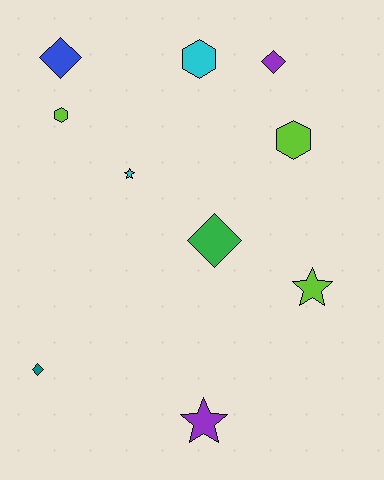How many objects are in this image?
There are 10 objects.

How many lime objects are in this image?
There are 3 lime objects.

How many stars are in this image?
There are 3 stars.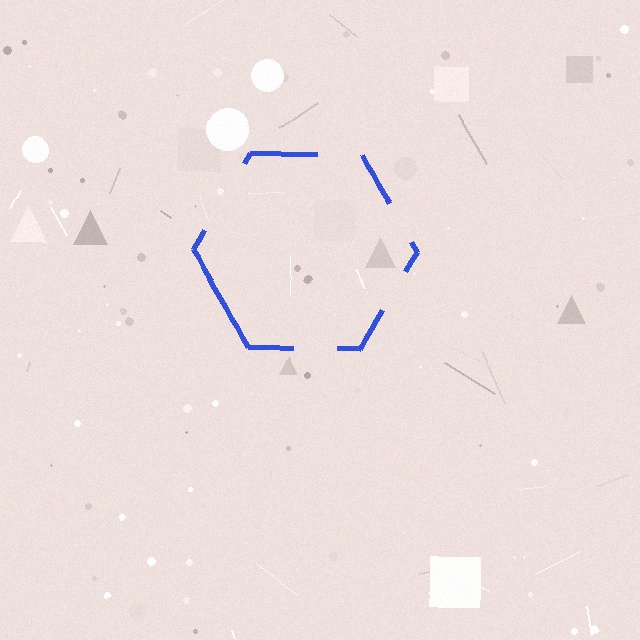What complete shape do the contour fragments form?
The contour fragments form a hexagon.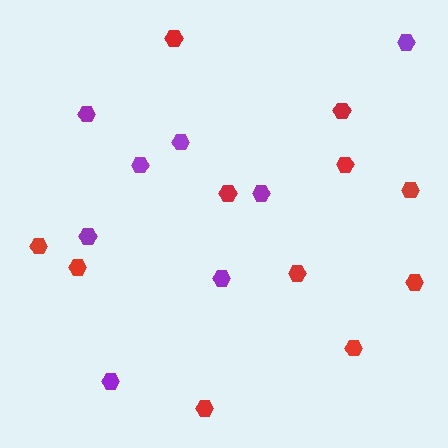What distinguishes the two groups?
There are 2 groups: one group of purple hexagons (8) and one group of red hexagons (11).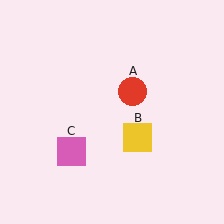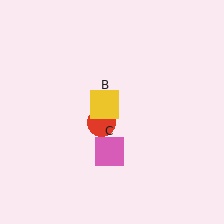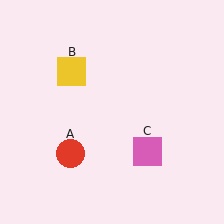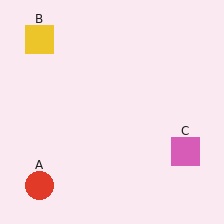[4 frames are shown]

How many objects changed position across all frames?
3 objects changed position: red circle (object A), yellow square (object B), pink square (object C).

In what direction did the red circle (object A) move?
The red circle (object A) moved down and to the left.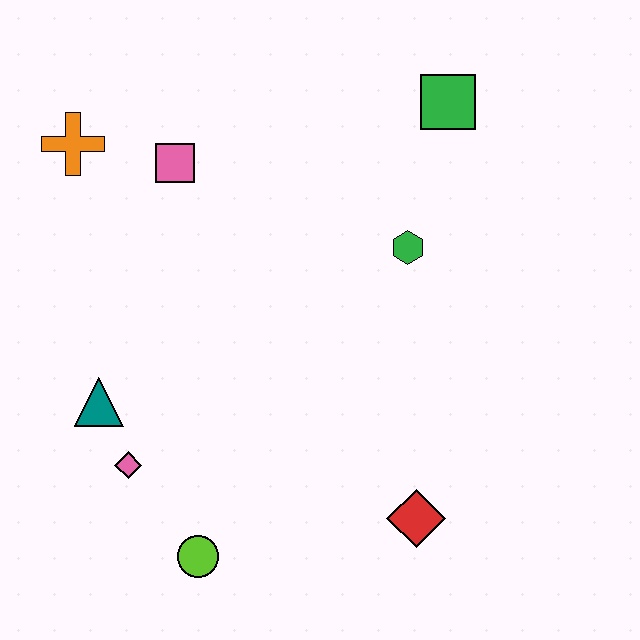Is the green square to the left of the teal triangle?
No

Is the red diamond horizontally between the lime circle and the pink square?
No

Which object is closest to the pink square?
The orange cross is closest to the pink square.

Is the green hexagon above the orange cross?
No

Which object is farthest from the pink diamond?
The green square is farthest from the pink diamond.